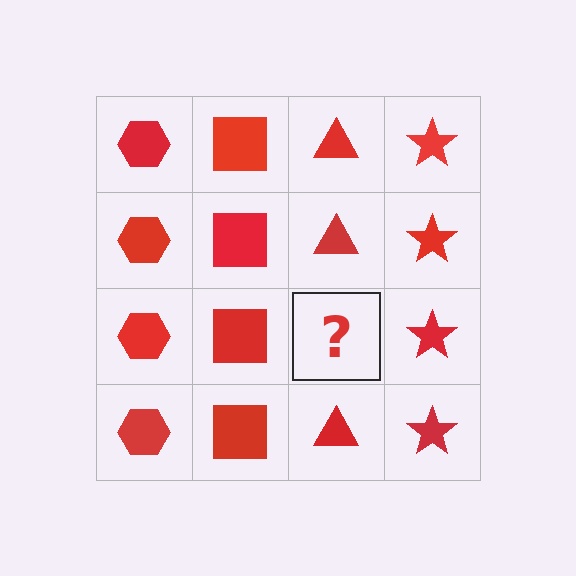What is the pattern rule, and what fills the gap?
The rule is that each column has a consistent shape. The gap should be filled with a red triangle.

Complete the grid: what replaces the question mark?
The question mark should be replaced with a red triangle.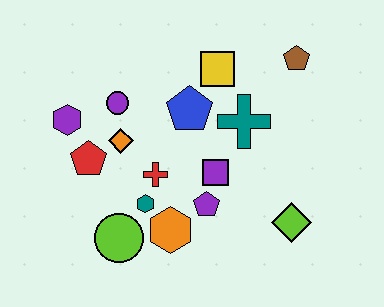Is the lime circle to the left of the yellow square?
Yes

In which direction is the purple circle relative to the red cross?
The purple circle is above the red cross.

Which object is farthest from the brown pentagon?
The lime circle is farthest from the brown pentagon.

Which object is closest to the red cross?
The teal hexagon is closest to the red cross.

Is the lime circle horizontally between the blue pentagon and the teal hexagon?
No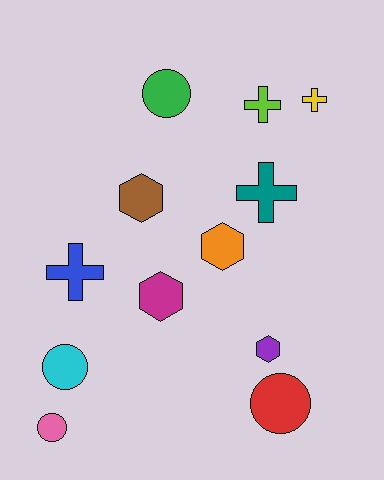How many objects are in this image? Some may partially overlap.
There are 12 objects.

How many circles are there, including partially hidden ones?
There are 4 circles.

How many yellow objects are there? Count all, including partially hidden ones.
There is 1 yellow object.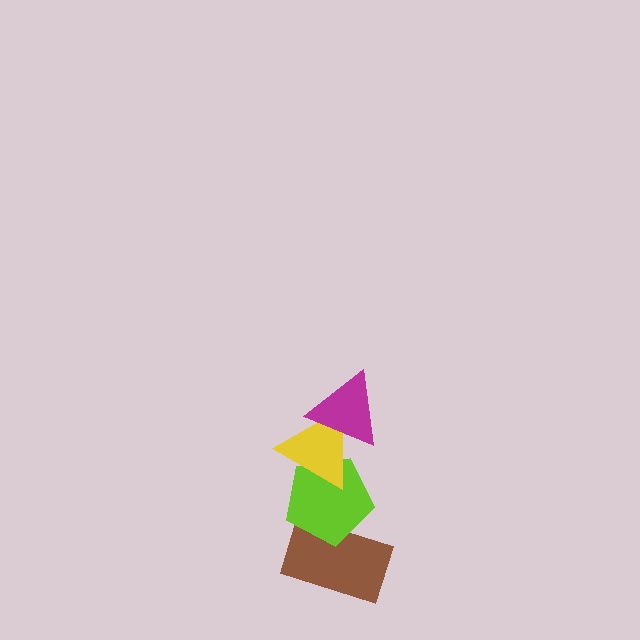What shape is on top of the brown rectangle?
The lime pentagon is on top of the brown rectangle.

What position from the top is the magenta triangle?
The magenta triangle is 1st from the top.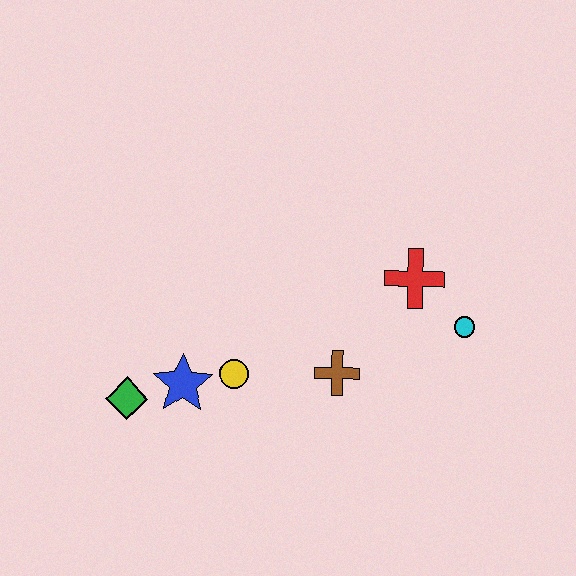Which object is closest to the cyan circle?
The red cross is closest to the cyan circle.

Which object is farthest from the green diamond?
The cyan circle is farthest from the green diamond.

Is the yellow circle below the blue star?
No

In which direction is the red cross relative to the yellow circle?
The red cross is to the right of the yellow circle.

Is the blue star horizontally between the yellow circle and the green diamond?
Yes